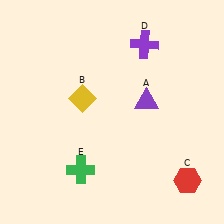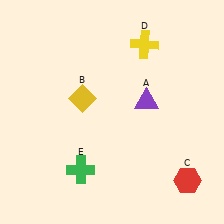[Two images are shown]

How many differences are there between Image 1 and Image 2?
There is 1 difference between the two images.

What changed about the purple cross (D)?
In Image 1, D is purple. In Image 2, it changed to yellow.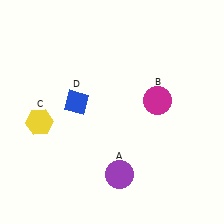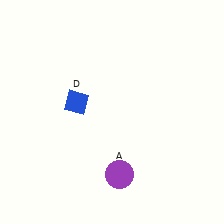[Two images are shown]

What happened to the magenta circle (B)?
The magenta circle (B) was removed in Image 2. It was in the top-right area of Image 1.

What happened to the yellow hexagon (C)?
The yellow hexagon (C) was removed in Image 2. It was in the bottom-left area of Image 1.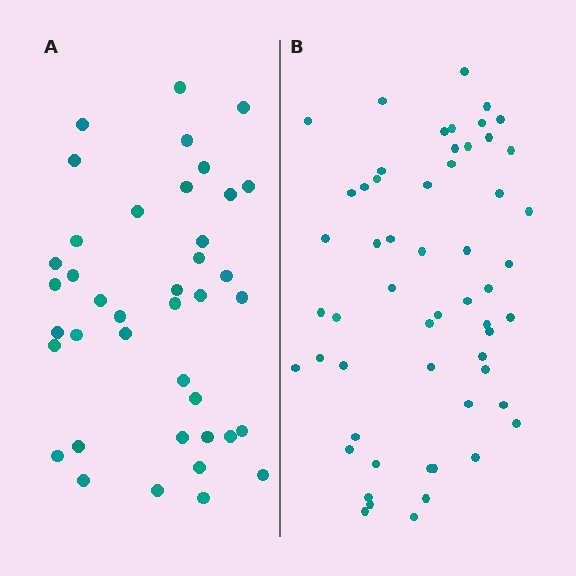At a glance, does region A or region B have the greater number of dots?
Region B (the right region) has more dots.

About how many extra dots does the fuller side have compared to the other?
Region B has approximately 15 more dots than region A.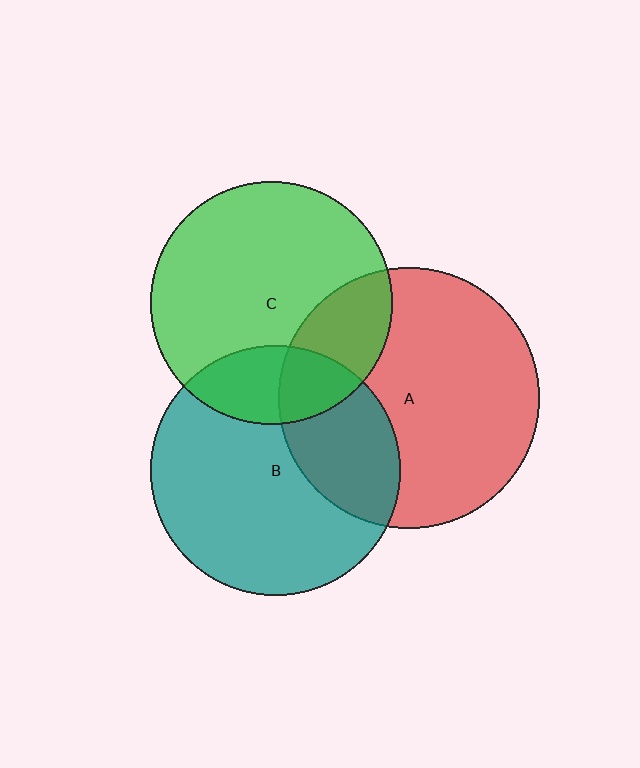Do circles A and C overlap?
Yes.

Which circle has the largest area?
Circle A (red).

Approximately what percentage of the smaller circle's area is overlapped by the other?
Approximately 25%.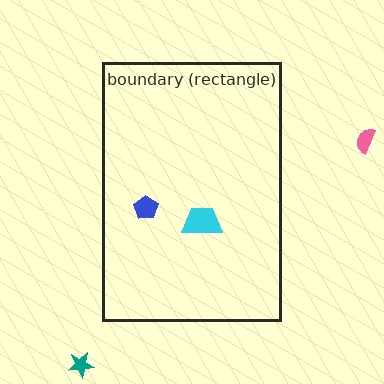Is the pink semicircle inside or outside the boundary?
Outside.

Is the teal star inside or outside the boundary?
Outside.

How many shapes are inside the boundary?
2 inside, 2 outside.